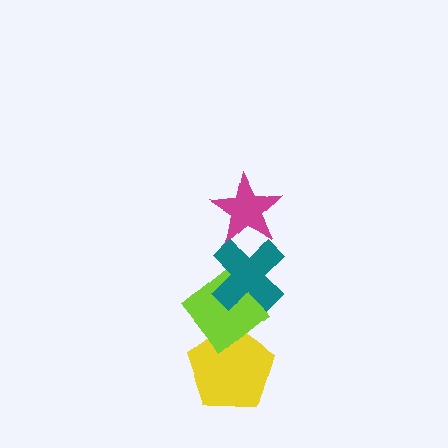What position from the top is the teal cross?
The teal cross is 2nd from the top.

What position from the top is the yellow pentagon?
The yellow pentagon is 4th from the top.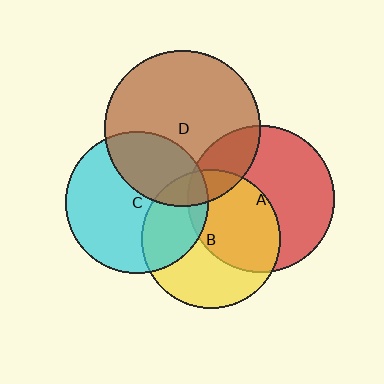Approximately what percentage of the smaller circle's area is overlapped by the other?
Approximately 20%.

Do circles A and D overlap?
Yes.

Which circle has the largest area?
Circle D (brown).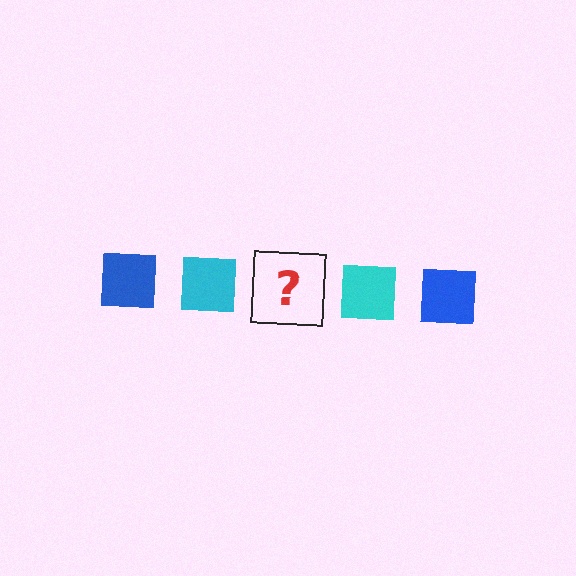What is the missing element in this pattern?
The missing element is a blue square.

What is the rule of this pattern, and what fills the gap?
The rule is that the pattern cycles through blue, cyan squares. The gap should be filled with a blue square.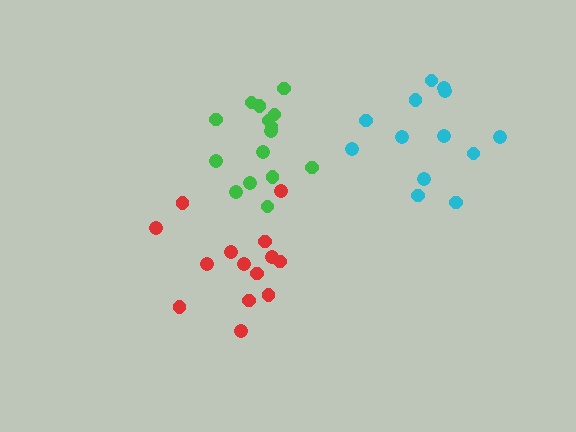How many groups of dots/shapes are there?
There are 3 groups.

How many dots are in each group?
Group 1: 14 dots, Group 2: 15 dots, Group 3: 13 dots (42 total).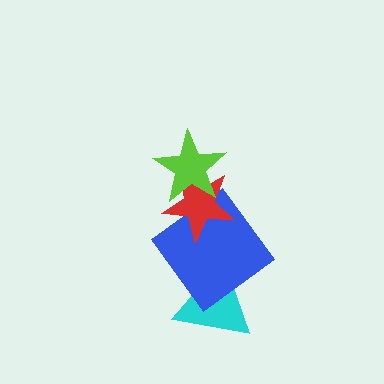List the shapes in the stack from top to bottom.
From top to bottom: the lime star, the red star, the blue diamond, the cyan triangle.